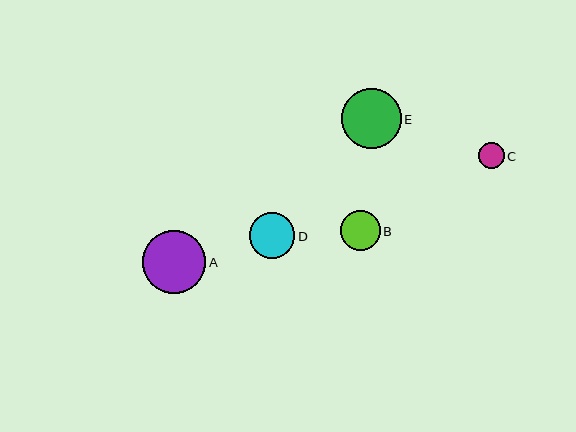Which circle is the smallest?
Circle C is the smallest with a size of approximately 26 pixels.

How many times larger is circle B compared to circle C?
Circle B is approximately 1.6 times the size of circle C.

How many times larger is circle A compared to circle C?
Circle A is approximately 2.5 times the size of circle C.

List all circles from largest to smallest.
From largest to smallest: A, E, D, B, C.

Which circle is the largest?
Circle A is the largest with a size of approximately 63 pixels.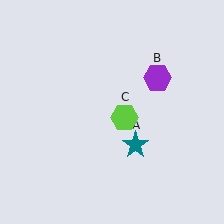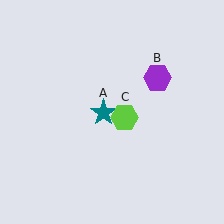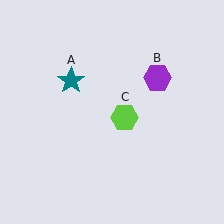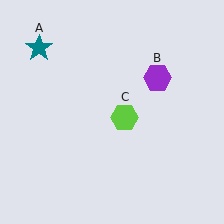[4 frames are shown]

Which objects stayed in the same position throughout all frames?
Purple hexagon (object B) and lime hexagon (object C) remained stationary.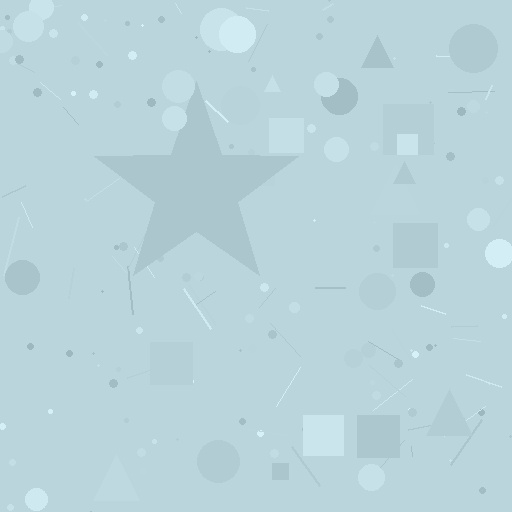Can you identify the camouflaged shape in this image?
The camouflaged shape is a star.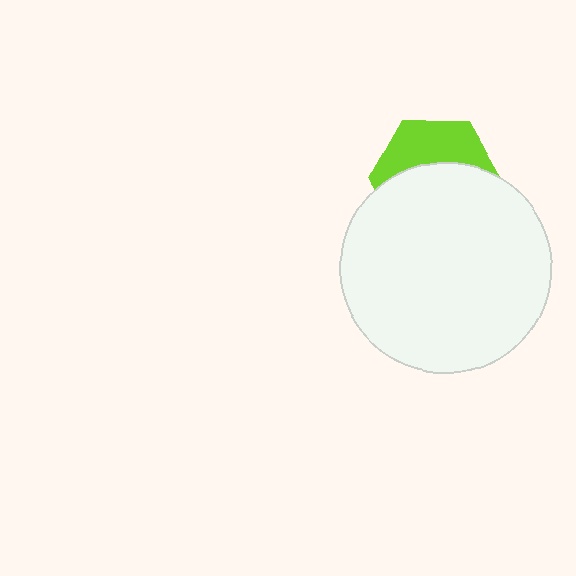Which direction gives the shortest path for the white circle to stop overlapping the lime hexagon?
Moving down gives the shortest separation.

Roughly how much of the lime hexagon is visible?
A small part of it is visible (roughly 39%).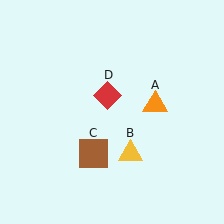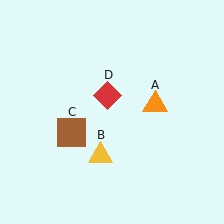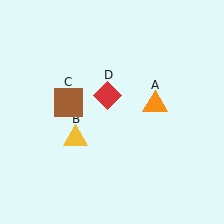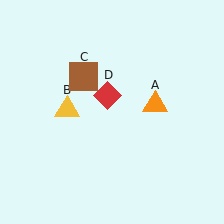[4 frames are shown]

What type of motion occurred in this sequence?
The yellow triangle (object B), brown square (object C) rotated clockwise around the center of the scene.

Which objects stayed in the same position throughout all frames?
Orange triangle (object A) and red diamond (object D) remained stationary.